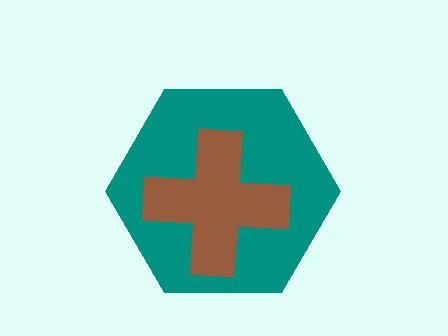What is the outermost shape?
The teal hexagon.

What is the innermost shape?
The brown cross.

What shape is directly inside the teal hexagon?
The brown cross.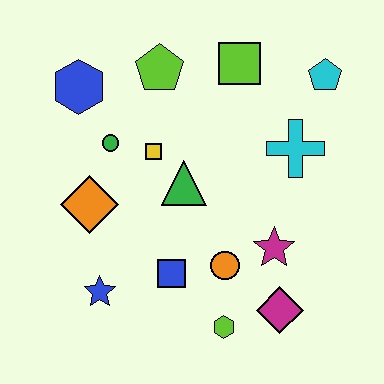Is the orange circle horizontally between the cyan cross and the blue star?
Yes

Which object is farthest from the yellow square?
The magenta diamond is farthest from the yellow square.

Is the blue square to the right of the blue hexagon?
Yes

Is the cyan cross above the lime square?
No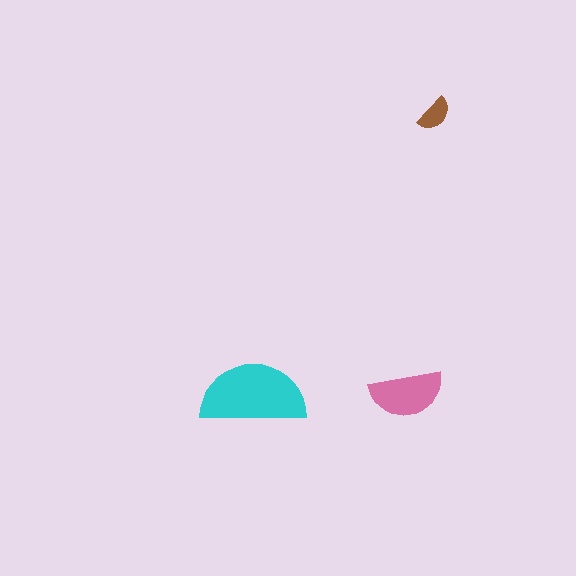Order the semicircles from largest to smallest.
the cyan one, the pink one, the brown one.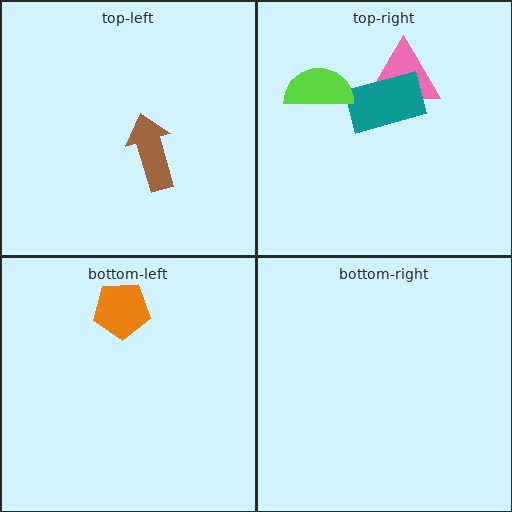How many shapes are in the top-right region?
3.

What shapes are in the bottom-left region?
The orange pentagon.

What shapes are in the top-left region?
The brown arrow.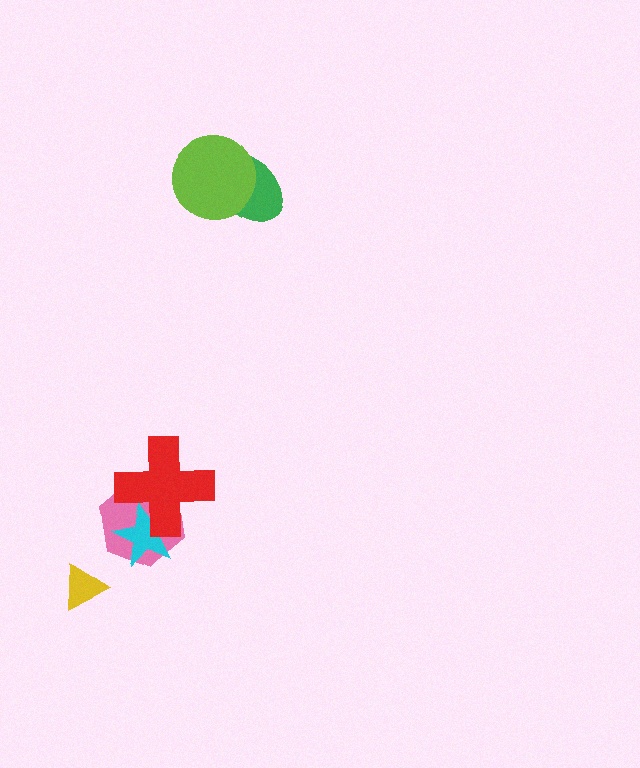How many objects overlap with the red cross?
2 objects overlap with the red cross.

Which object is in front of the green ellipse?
The lime circle is in front of the green ellipse.